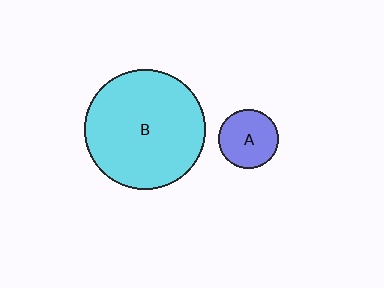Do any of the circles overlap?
No, none of the circles overlap.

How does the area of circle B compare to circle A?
Approximately 4.2 times.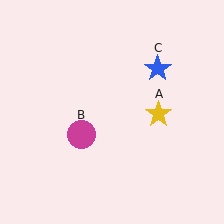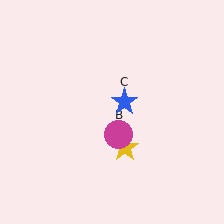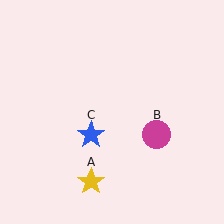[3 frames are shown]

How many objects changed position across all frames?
3 objects changed position: yellow star (object A), magenta circle (object B), blue star (object C).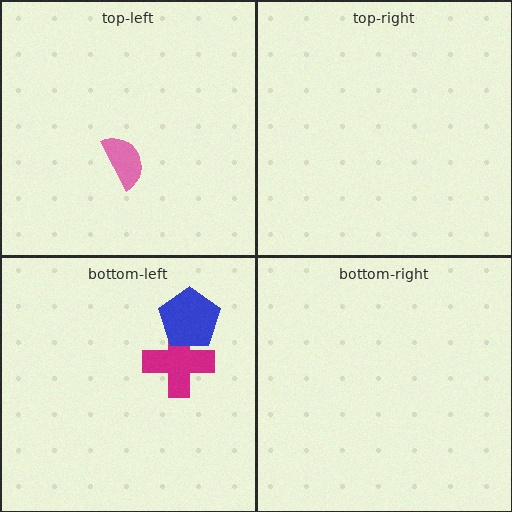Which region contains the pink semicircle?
The top-left region.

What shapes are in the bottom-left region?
The magenta cross, the blue pentagon.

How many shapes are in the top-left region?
1.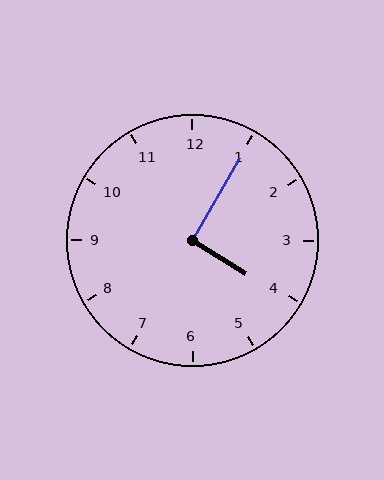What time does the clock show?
4:05.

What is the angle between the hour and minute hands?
Approximately 92 degrees.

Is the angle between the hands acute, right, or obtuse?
It is right.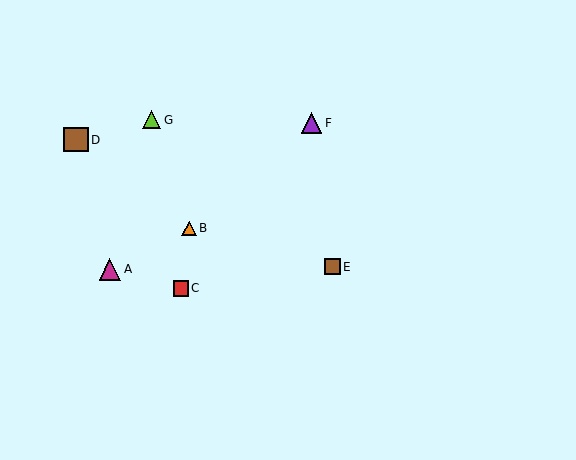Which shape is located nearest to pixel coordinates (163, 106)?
The lime triangle (labeled G) at (152, 120) is nearest to that location.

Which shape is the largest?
The brown square (labeled D) is the largest.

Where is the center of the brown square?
The center of the brown square is at (332, 267).